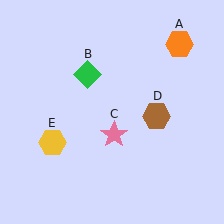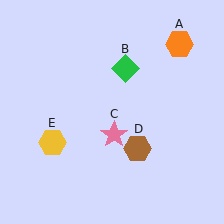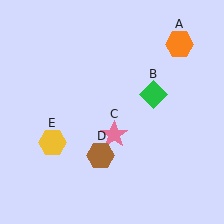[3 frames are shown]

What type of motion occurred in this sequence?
The green diamond (object B), brown hexagon (object D) rotated clockwise around the center of the scene.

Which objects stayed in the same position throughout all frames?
Orange hexagon (object A) and pink star (object C) and yellow hexagon (object E) remained stationary.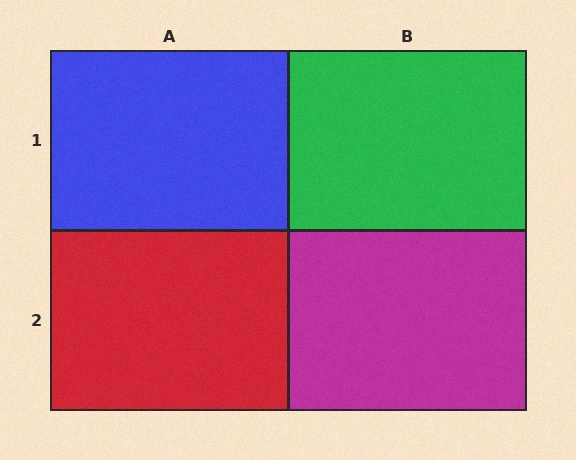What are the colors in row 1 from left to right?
Blue, green.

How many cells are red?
1 cell is red.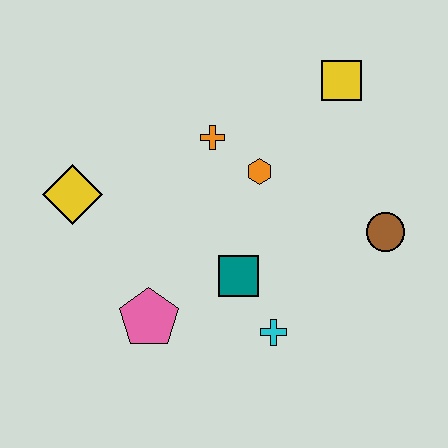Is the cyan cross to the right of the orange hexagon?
Yes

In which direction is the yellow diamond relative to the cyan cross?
The yellow diamond is to the left of the cyan cross.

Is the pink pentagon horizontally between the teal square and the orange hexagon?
No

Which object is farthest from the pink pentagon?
The yellow square is farthest from the pink pentagon.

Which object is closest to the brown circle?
The orange hexagon is closest to the brown circle.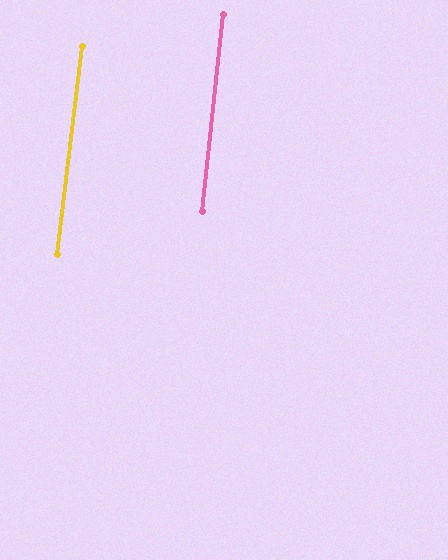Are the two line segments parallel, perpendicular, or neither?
Parallel — their directions differ by only 0.9°.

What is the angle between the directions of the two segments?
Approximately 1 degree.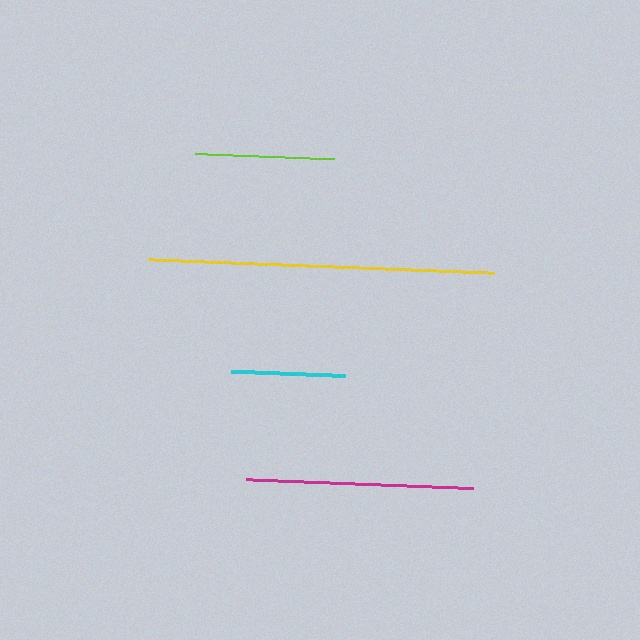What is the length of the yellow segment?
The yellow segment is approximately 346 pixels long.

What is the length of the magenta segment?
The magenta segment is approximately 228 pixels long.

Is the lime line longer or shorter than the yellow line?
The yellow line is longer than the lime line.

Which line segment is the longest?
The yellow line is the longest at approximately 346 pixels.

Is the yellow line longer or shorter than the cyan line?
The yellow line is longer than the cyan line.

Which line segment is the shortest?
The cyan line is the shortest at approximately 114 pixels.